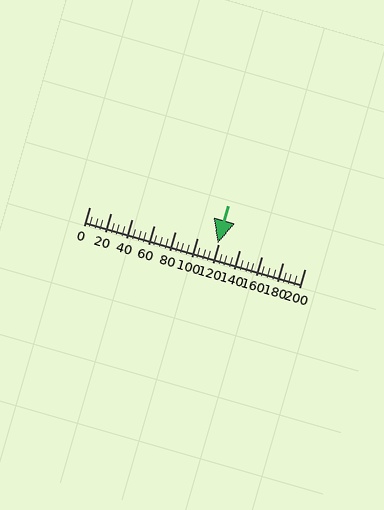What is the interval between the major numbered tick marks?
The major tick marks are spaced 20 units apart.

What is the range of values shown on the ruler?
The ruler shows values from 0 to 200.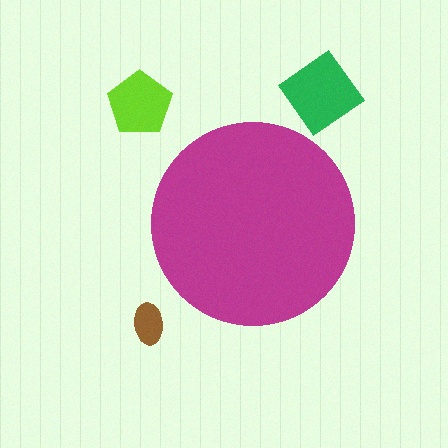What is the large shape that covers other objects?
A magenta circle.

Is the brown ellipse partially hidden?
No, the brown ellipse is fully visible.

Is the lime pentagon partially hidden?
No, the lime pentagon is fully visible.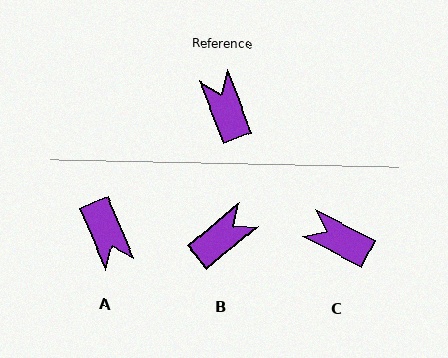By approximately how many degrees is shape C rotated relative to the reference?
Approximately 42 degrees counter-clockwise.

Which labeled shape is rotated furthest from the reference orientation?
A, about 178 degrees away.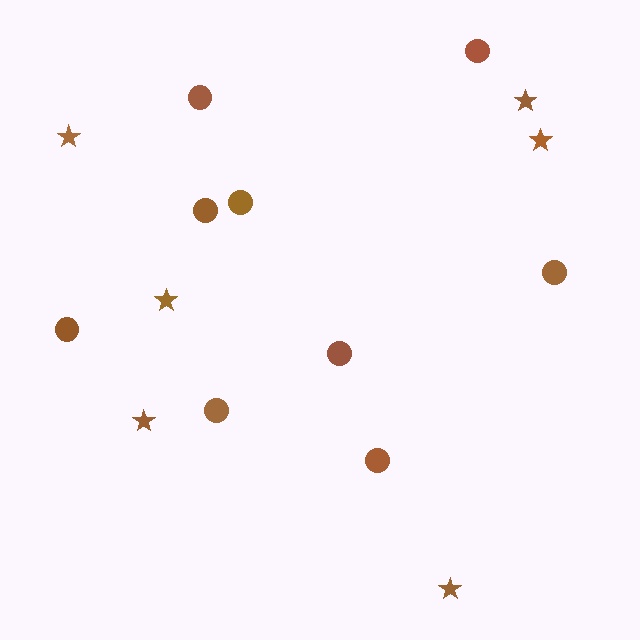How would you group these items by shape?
There are 2 groups: one group of stars (6) and one group of circles (9).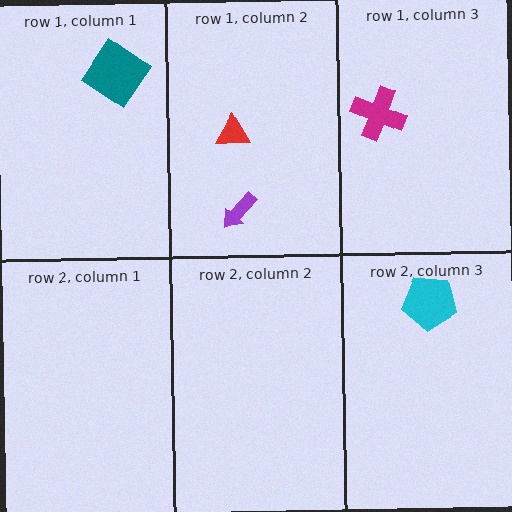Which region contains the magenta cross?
The row 1, column 3 region.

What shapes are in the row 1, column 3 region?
The magenta cross.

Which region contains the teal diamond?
The row 1, column 1 region.